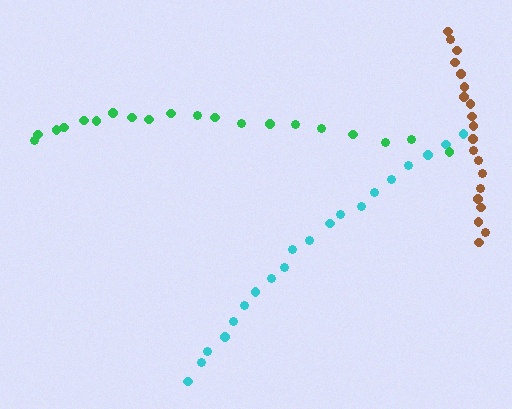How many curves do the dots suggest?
There are 3 distinct paths.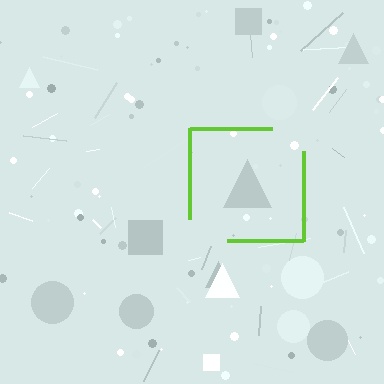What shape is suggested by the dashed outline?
The dashed outline suggests a square.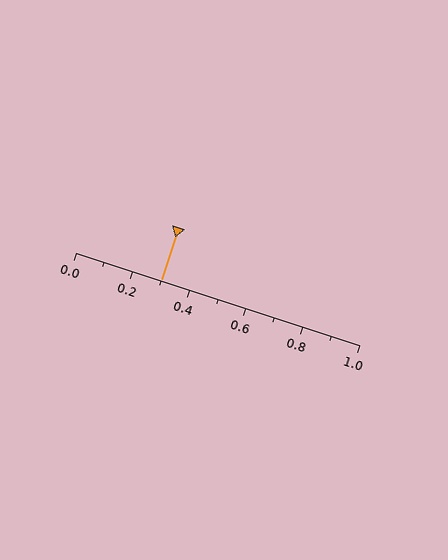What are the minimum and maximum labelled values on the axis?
The axis runs from 0.0 to 1.0.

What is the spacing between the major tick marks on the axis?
The major ticks are spaced 0.2 apart.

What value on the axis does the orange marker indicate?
The marker indicates approximately 0.3.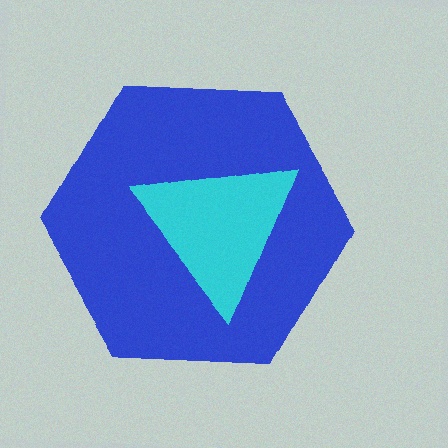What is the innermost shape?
The cyan triangle.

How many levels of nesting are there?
2.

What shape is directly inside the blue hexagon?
The cyan triangle.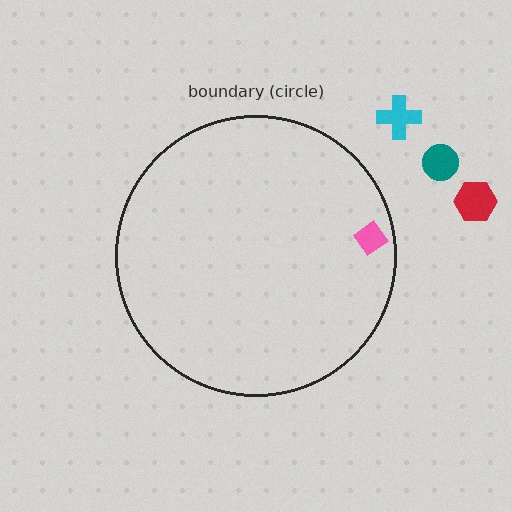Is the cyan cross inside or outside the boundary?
Outside.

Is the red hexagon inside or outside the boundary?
Outside.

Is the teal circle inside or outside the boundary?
Outside.